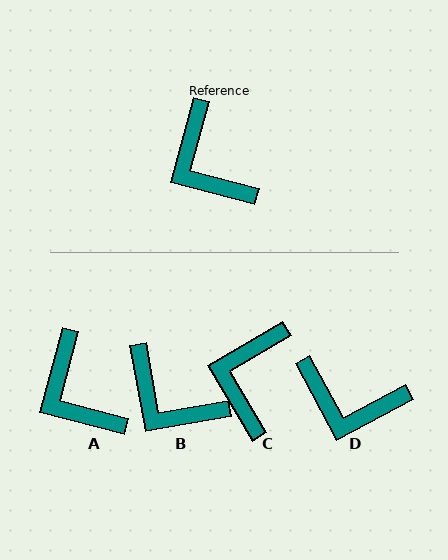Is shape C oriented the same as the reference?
No, it is off by about 44 degrees.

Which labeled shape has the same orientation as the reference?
A.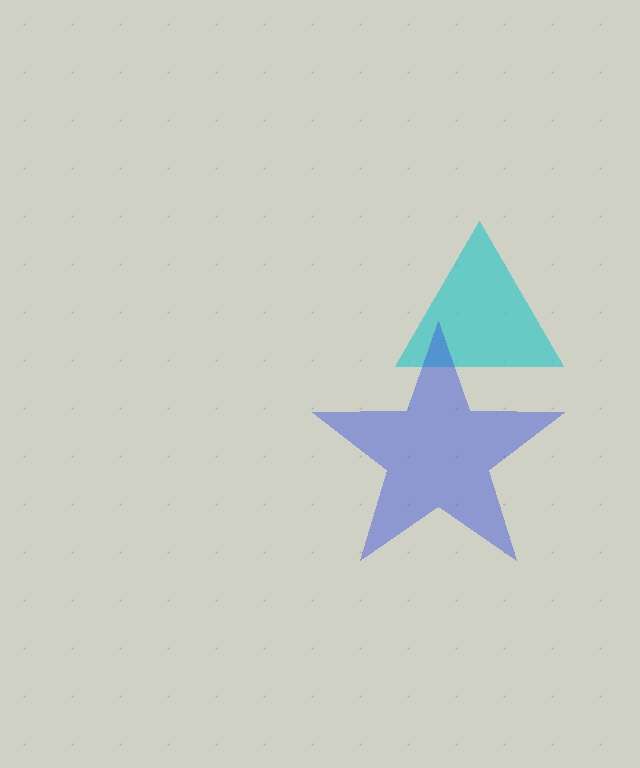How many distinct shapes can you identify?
There are 2 distinct shapes: a cyan triangle, a blue star.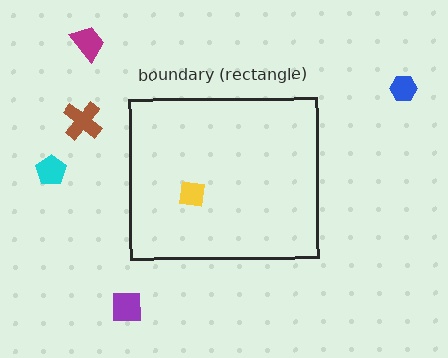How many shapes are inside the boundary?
1 inside, 5 outside.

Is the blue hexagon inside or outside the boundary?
Outside.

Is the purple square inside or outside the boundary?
Outside.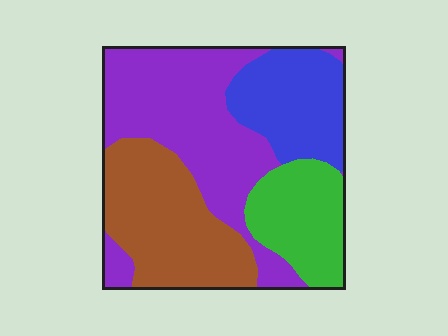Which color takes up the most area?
Purple, at roughly 40%.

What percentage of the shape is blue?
Blue takes up about one fifth (1/5) of the shape.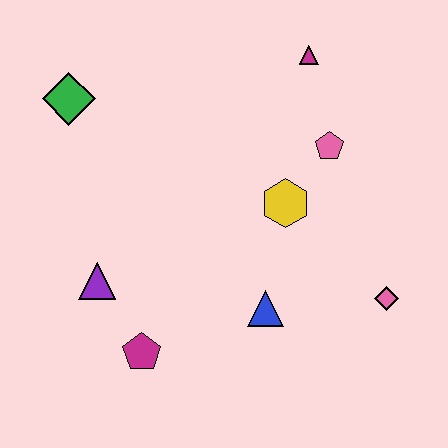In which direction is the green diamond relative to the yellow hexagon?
The green diamond is to the left of the yellow hexagon.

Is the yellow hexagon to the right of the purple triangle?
Yes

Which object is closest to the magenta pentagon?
The purple triangle is closest to the magenta pentagon.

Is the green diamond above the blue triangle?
Yes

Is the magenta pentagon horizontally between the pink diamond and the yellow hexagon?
No